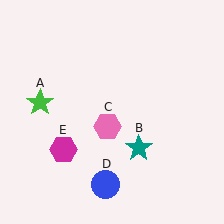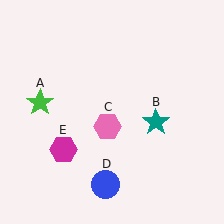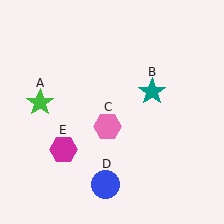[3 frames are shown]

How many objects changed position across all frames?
1 object changed position: teal star (object B).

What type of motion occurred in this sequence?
The teal star (object B) rotated counterclockwise around the center of the scene.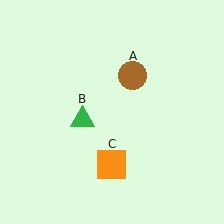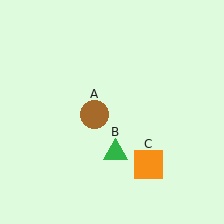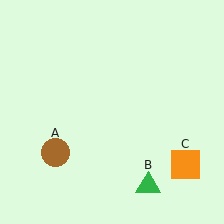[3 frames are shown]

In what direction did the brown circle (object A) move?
The brown circle (object A) moved down and to the left.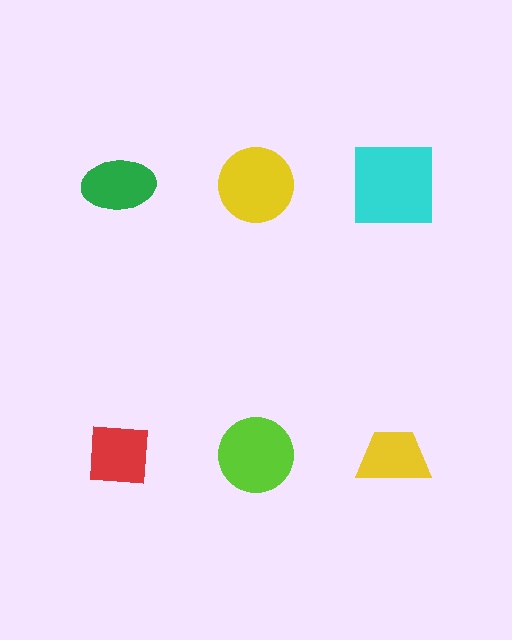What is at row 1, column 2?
A yellow circle.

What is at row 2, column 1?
A red square.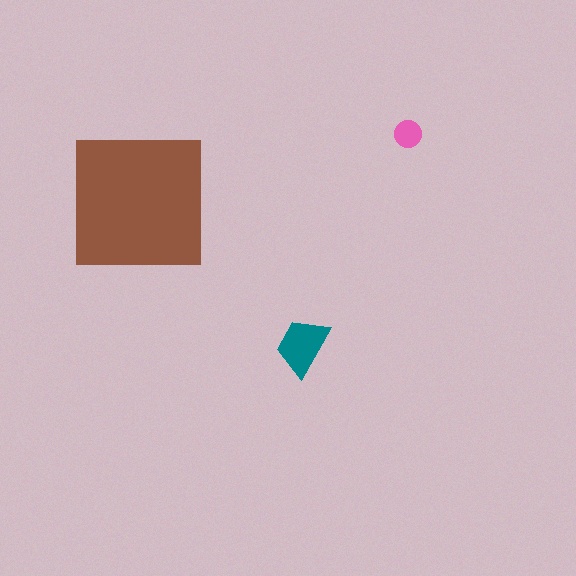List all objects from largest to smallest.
The brown square, the teal trapezoid, the pink circle.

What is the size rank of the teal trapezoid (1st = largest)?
2nd.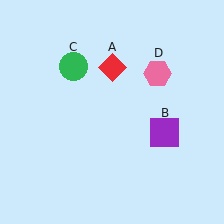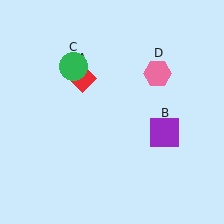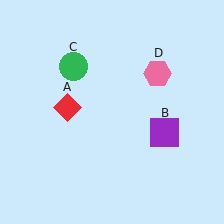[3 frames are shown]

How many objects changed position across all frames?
1 object changed position: red diamond (object A).